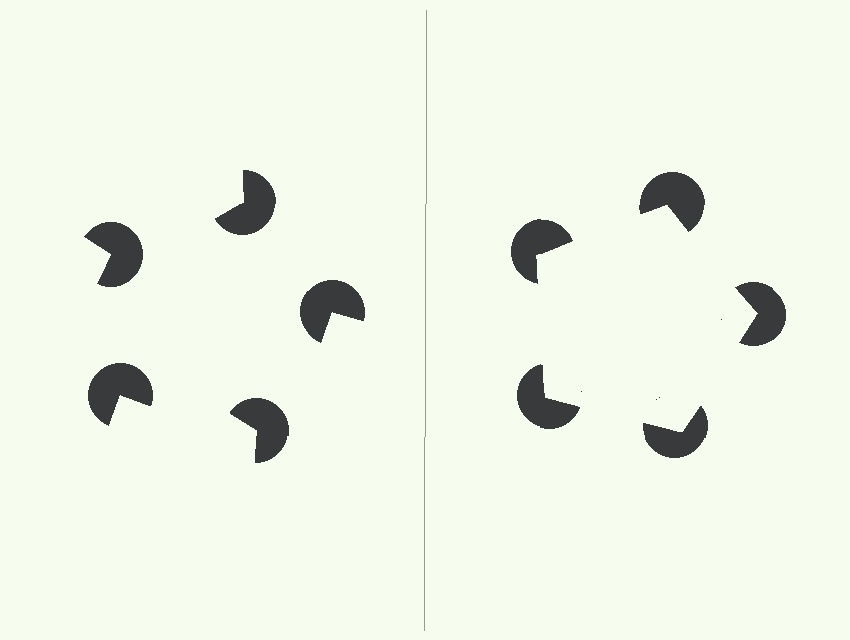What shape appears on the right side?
An illusory pentagon.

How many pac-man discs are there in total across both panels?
10 — 5 on each side.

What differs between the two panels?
The pac-man discs are positioned identically on both sides; only the wedge orientations differ. On the right they align to a pentagon; on the left they are misaligned.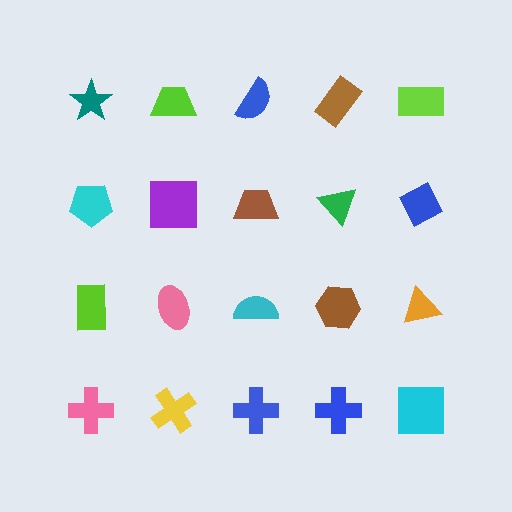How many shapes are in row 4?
5 shapes.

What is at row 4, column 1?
A pink cross.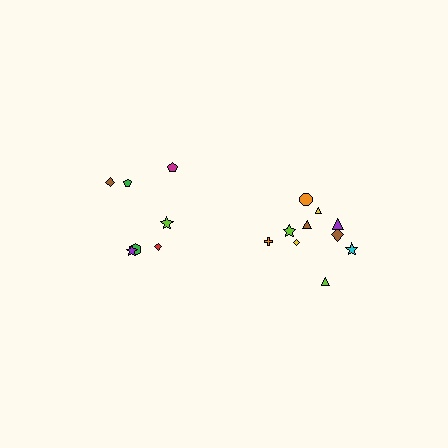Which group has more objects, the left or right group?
The right group.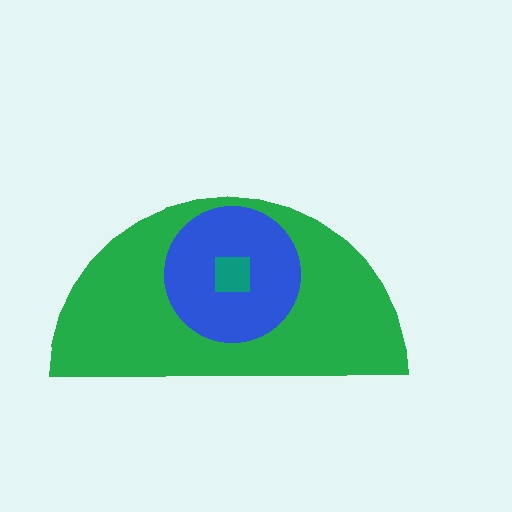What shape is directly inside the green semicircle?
The blue circle.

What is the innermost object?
The teal square.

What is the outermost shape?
The green semicircle.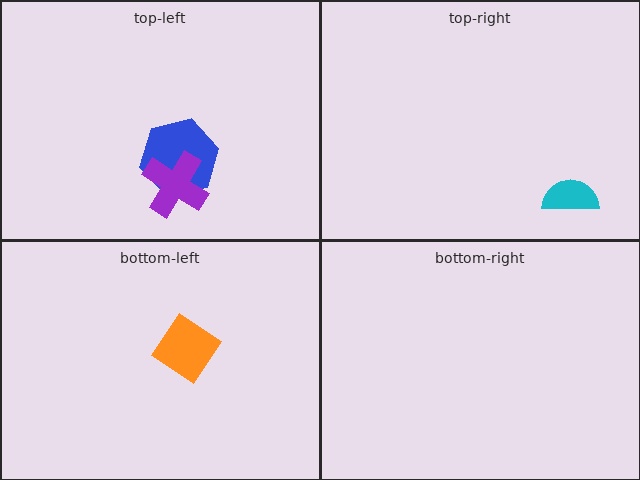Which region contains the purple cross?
The top-left region.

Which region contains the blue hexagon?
The top-left region.